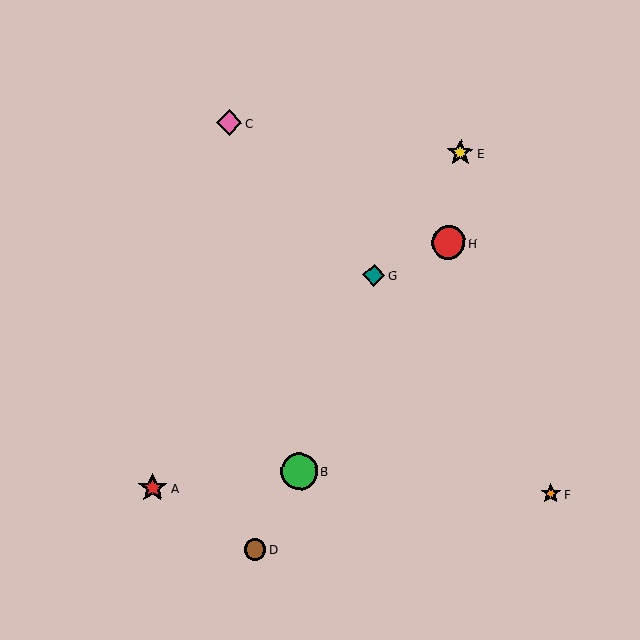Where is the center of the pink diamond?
The center of the pink diamond is at (229, 123).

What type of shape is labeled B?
Shape B is a green circle.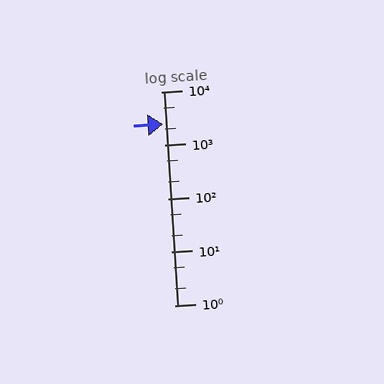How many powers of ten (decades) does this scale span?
The scale spans 4 decades, from 1 to 10000.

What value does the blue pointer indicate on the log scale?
The pointer indicates approximately 2500.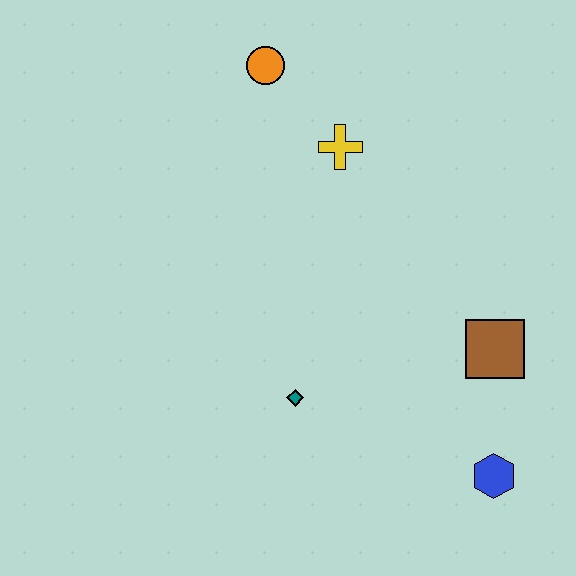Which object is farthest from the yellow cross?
The blue hexagon is farthest from the yellow cross.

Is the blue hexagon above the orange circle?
No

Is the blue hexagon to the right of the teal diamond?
Yes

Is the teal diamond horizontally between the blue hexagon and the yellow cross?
No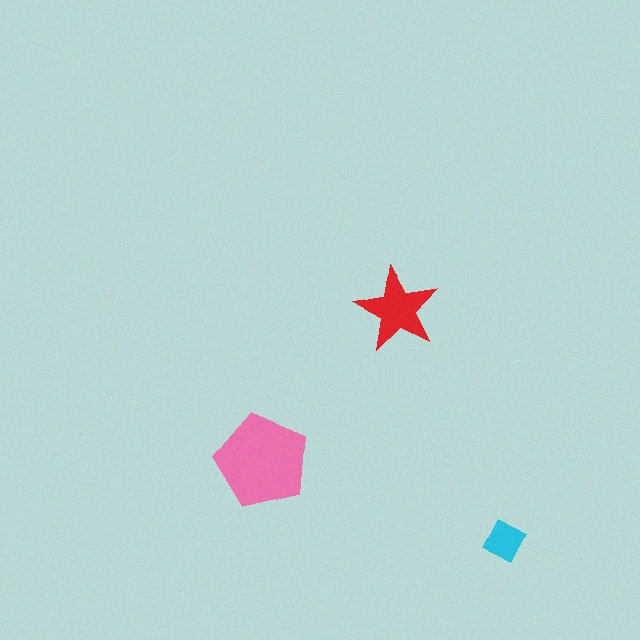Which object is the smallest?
The cyan diamond.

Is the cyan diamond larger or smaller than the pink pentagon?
Smaller.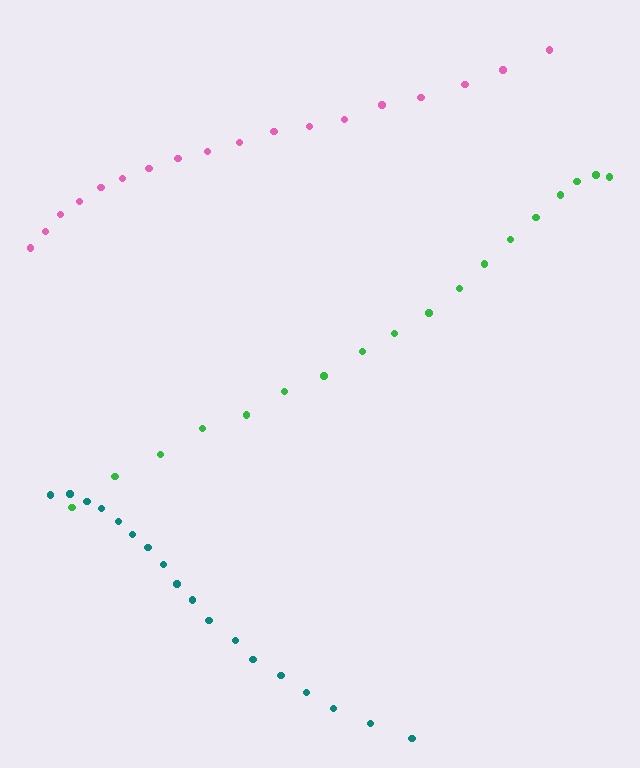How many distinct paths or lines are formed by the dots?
There are 3 distinct paths.